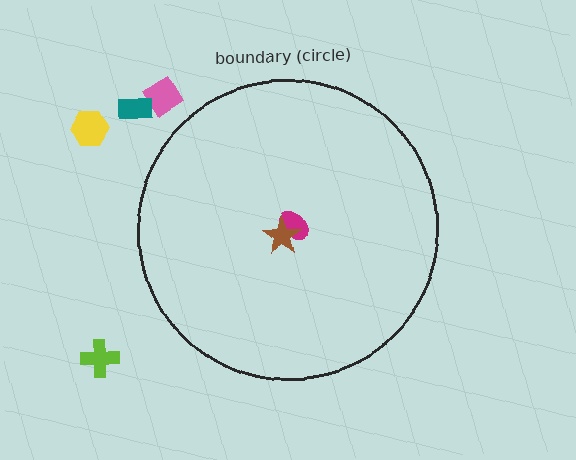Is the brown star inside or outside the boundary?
Inside.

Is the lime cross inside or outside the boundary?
Outside.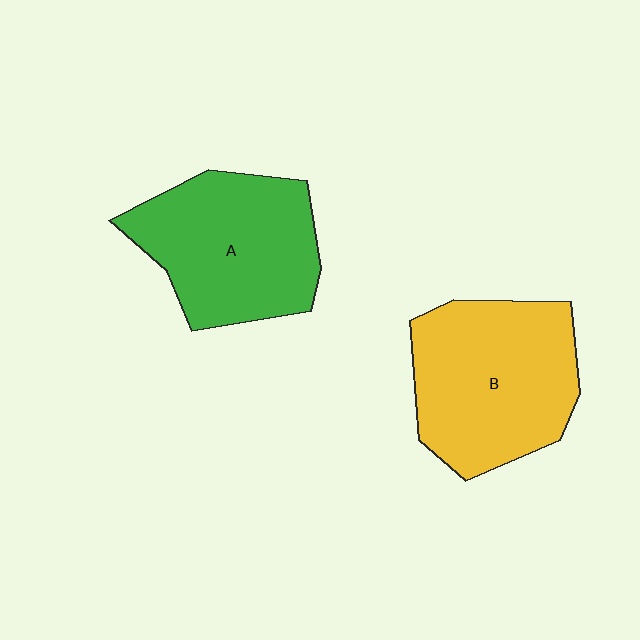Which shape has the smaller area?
Shape A (green).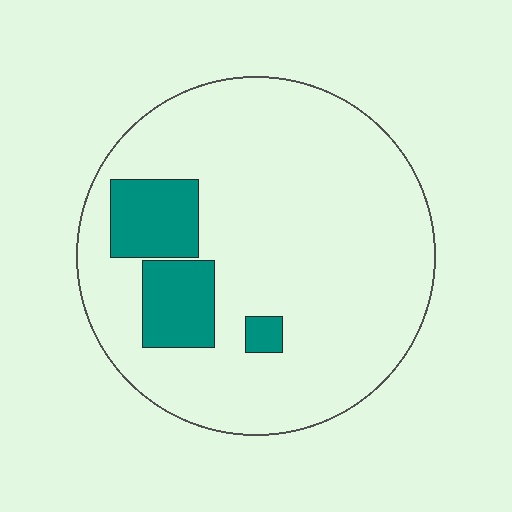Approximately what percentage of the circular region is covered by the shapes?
Approximately 15%.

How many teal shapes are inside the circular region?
3.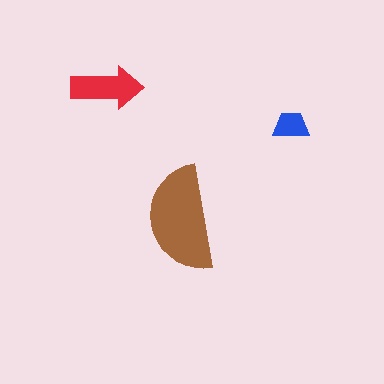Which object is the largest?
The brown semicircle.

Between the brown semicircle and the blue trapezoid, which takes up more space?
The brown semicircle.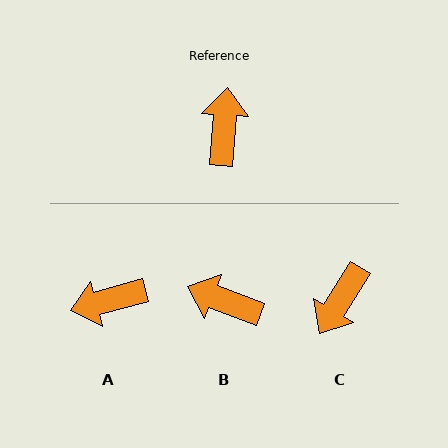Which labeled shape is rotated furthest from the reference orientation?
C, about 153 degrees away.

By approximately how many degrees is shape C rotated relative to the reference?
Approximately 153 degrees counter-clockwise.